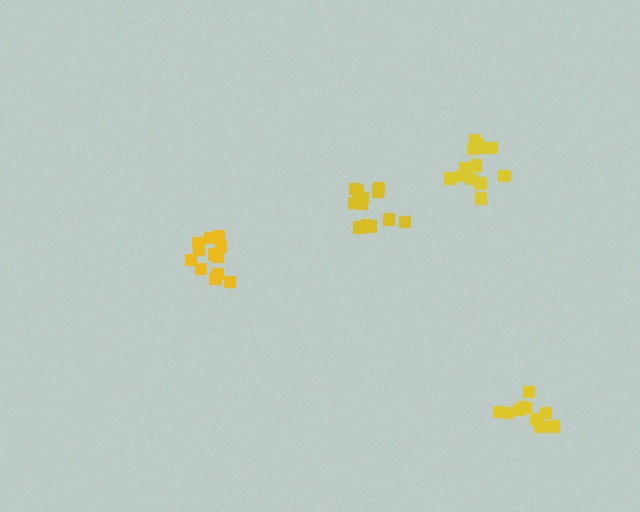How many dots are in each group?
Group 1: 12 dots, Group 2: 14 dots, Group 3: 12 dots, Group 4: 11 dots (49 total).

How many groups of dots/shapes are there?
There are 4 groups.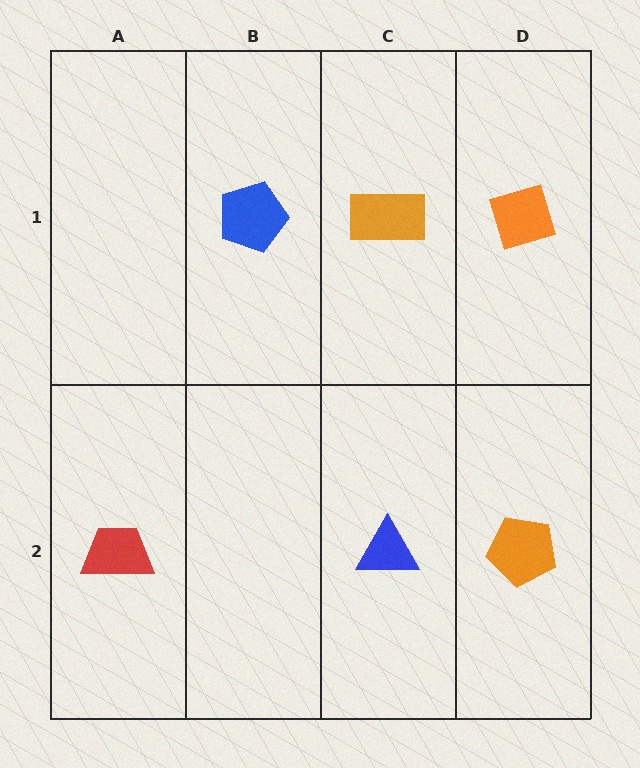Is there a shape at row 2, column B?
No, that cell is empty.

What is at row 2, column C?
A blue triangle.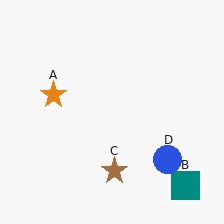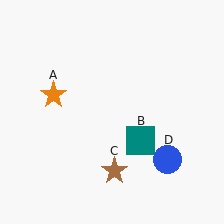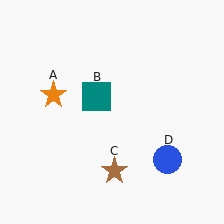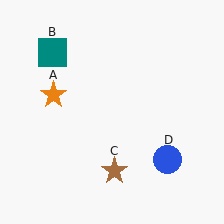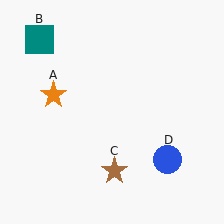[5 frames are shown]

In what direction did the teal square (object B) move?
The teal square (object B) moved up and to the left.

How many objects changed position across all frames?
1 object changed position: teal square (object B).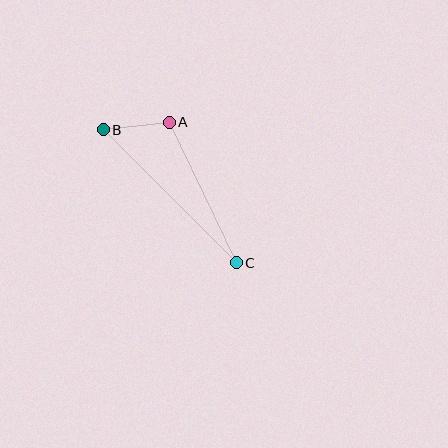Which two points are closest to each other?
Points A and B are closest to each other.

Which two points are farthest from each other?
Points B and C are farthest from each other.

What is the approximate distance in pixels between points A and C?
The distance between A and C is approximately 156 pixels.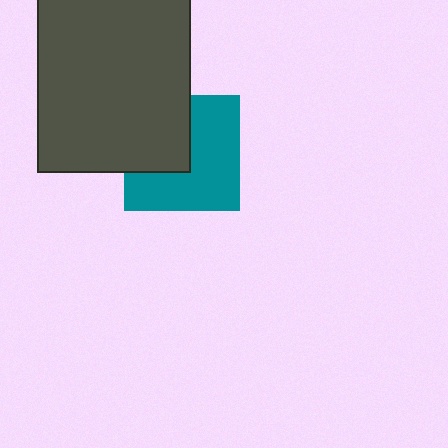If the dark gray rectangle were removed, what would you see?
You would see the complete teal square.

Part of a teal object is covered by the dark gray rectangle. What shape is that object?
It is a square.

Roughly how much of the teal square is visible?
About half of it is visible (roughly 61%).